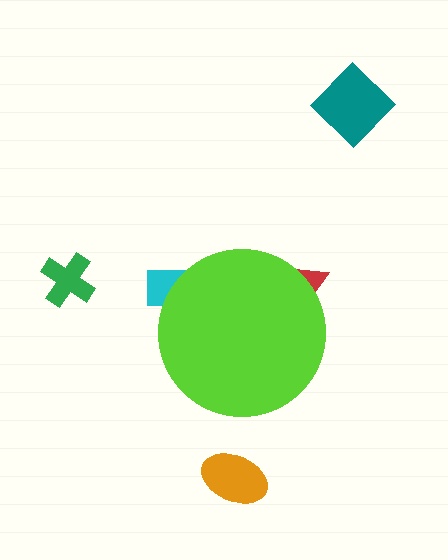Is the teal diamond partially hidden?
No, the teal diamond is fully visible.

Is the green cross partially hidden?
No, the green cross is fully visible.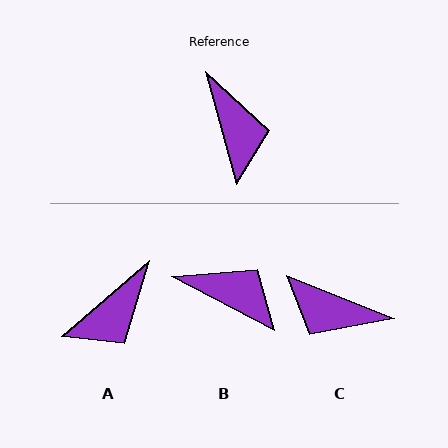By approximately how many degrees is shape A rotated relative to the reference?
Approximately 65 degrees clockwise.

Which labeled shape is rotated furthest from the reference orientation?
C, about 127 degrees away.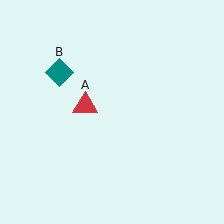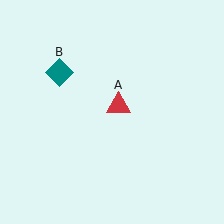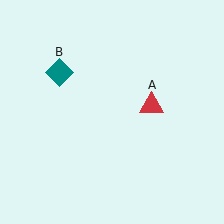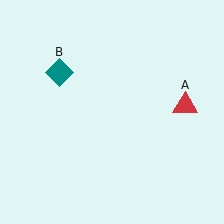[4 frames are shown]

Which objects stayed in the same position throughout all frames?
Teal diamond (object B) remained stationary.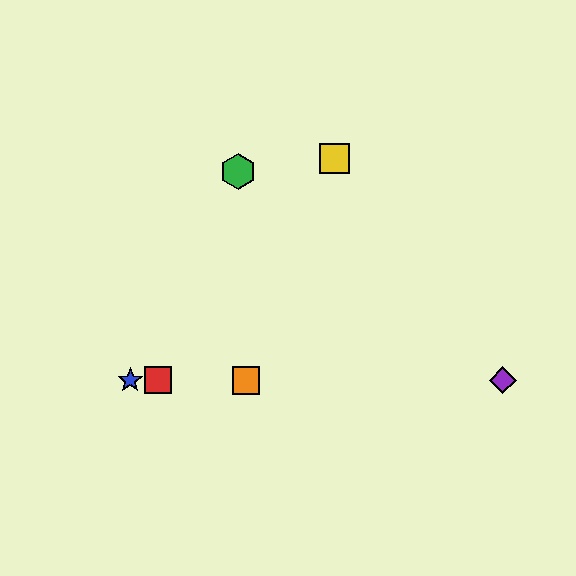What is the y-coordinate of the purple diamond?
The purple diamond is at y≈380.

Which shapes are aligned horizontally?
The red square, the blue star, the purple diamond, the orange square are aligned horizontally.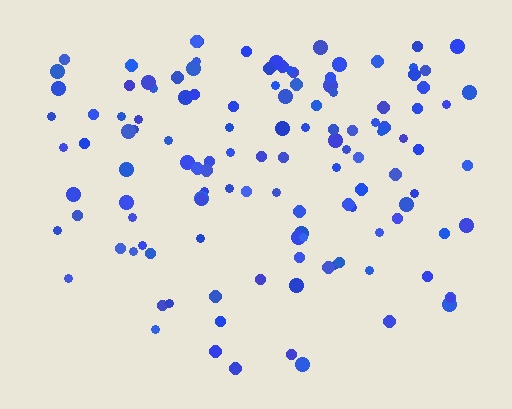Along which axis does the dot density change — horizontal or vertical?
Vertical.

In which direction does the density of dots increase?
From bottom to top, with the top side densest.